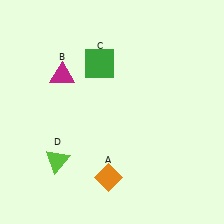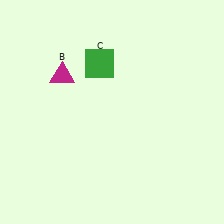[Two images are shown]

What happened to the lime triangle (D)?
The lime triangle (D) was removed in Image 2. It was in the bottom-left area of Image 1.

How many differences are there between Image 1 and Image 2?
There are 2 differences between the two images.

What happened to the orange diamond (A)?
The orange diamond (A) was removed in Image 2. It was in the bottom-left area of Image 1.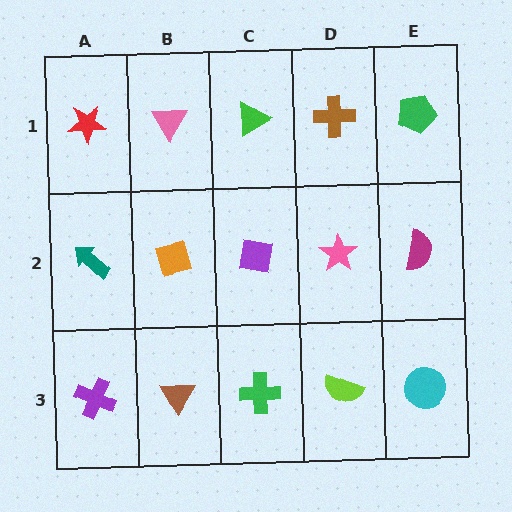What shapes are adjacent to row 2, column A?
A red star (row 1, column A), a purple cross (row 3, column A), an orange diamond (row 2, column B).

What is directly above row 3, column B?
An orange diamond.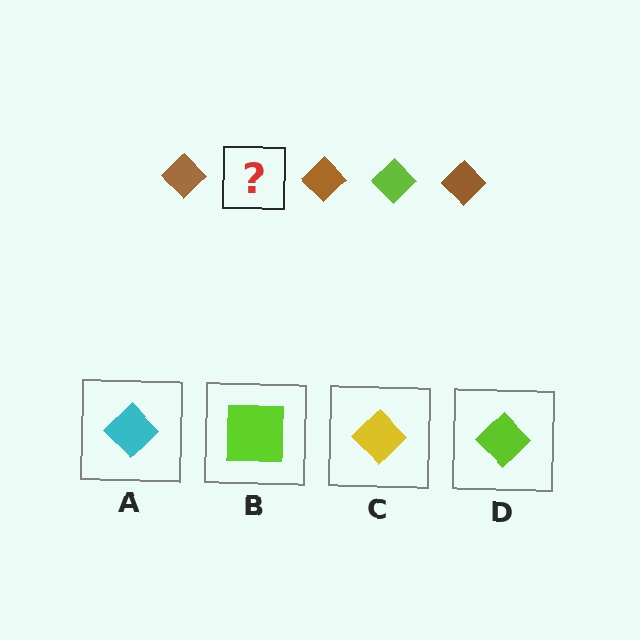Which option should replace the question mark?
Option D.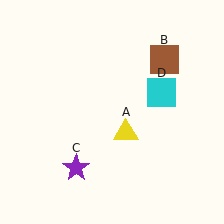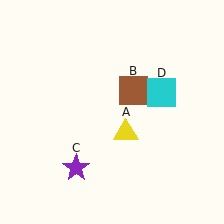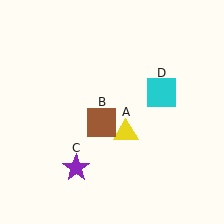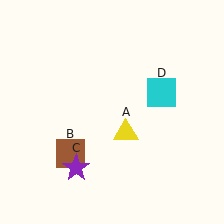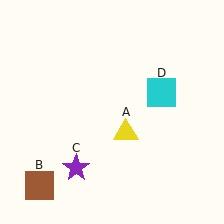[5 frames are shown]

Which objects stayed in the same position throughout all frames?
Yellow triangle (object A) and purple star (object C) and cyan square (object D) remained stationary.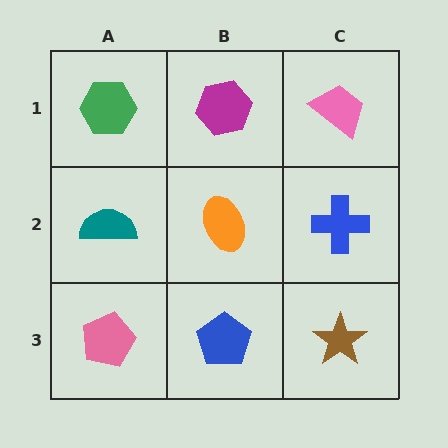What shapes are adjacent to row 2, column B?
A magenta hexagon (row 1, column B), a blue pentagon (row 3, column B), a teal semicircle (row 2, column A), a blue cross (row 2, column C).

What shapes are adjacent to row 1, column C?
A blue cross (row 2, column C), a magenta hexagon (row 1, column B).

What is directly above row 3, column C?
A blue cross.